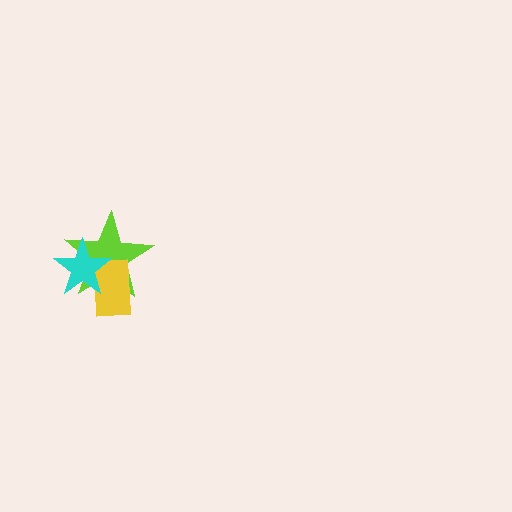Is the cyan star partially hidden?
No, no other shape covers it.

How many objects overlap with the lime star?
2 objects overlap with the lime star.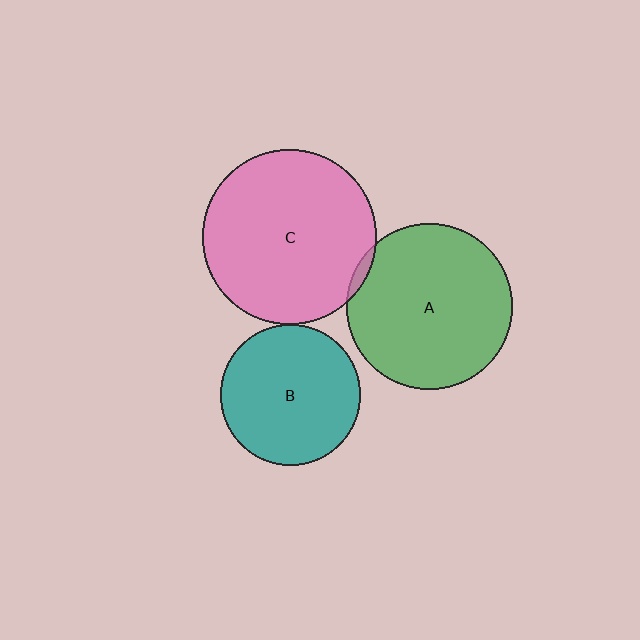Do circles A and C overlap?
Yes.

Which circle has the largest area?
Circle C (pink).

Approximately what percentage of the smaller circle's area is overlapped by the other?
Approximately 5%.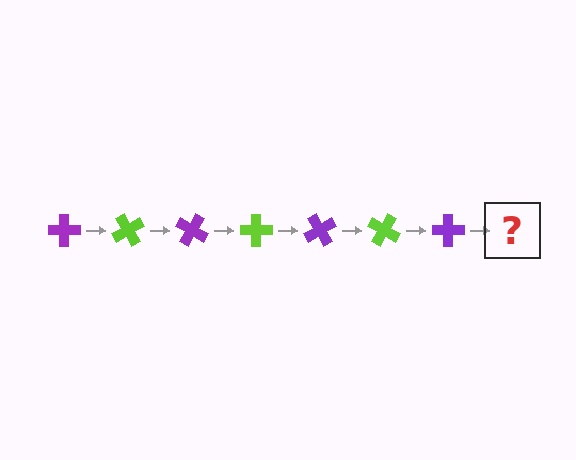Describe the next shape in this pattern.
It should be a lime cross, rotated 420 degrees from the start.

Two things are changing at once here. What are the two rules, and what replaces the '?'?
The two rules are that it rotates 60 degrees each step and the color cycles through purple and lime. The '?' should be a lime cross, rotated 420 degrees from the start.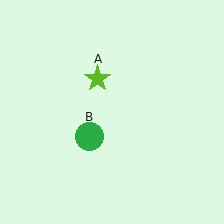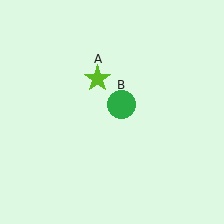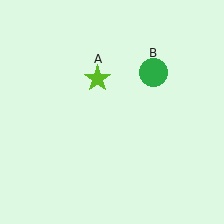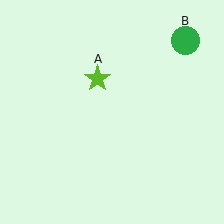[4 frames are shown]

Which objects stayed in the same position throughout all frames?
Lime star (object A) remained stationary.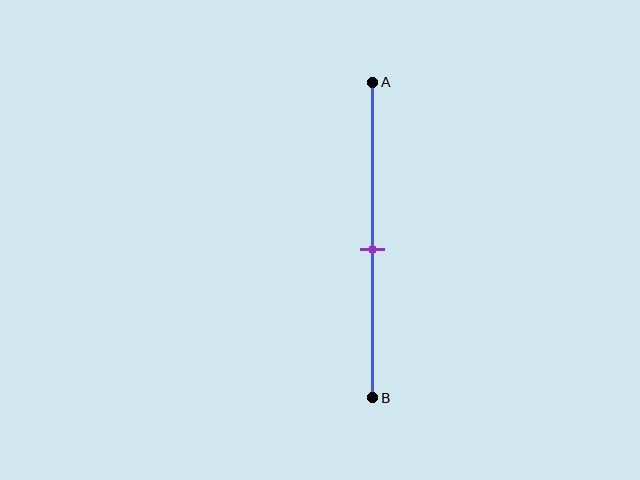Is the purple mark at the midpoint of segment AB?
Yes, the mark is approximately at the midpoint.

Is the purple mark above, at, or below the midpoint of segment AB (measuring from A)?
The purple mark is approximately at the midpoint of segment AB.